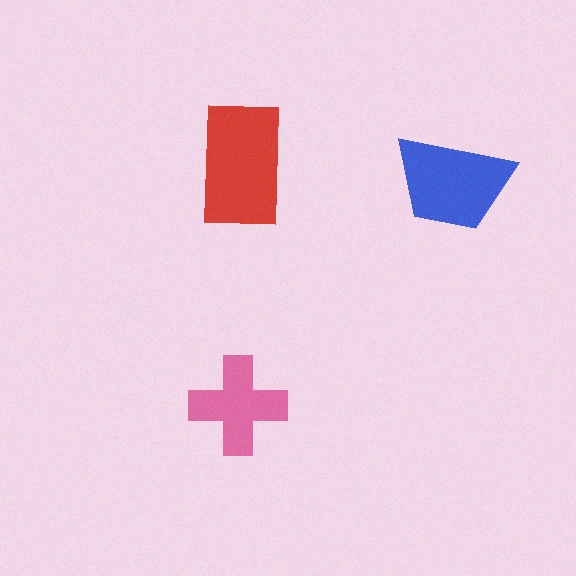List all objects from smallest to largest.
The pink cross, the blue trapezoid, the red rectangle.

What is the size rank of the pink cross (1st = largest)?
3rd.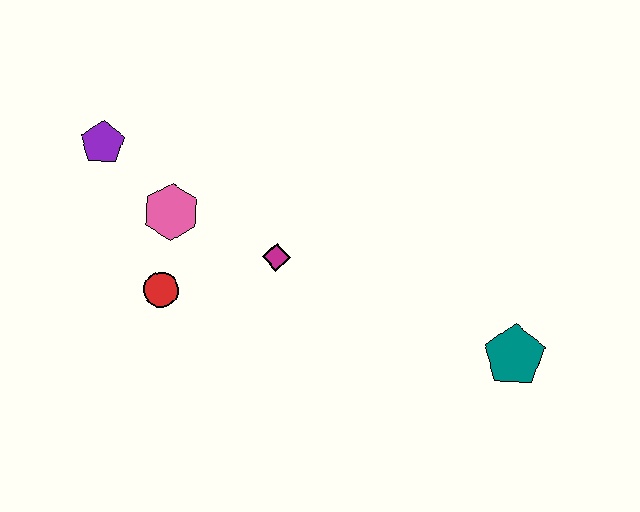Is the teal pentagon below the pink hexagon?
Yes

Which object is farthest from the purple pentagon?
The teal pentagon is farthest from the purple pentagon.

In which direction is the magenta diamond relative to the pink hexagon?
The magenta diamond is to the right of the pink hexagon.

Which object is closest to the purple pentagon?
The pink hexagon is closest to the purple pentagon.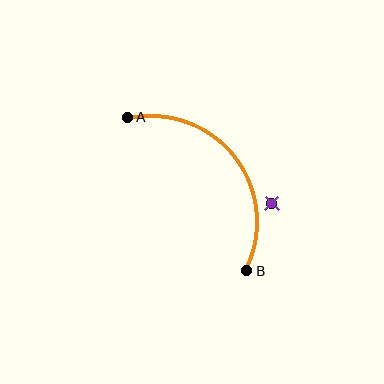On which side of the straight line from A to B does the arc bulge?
The arc bulges above and to the right of the straight line connecting A and B.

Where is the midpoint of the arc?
The arc midpoint is the point on the curve farthest from the straight line joining A and B. It sits above and to the right of that line.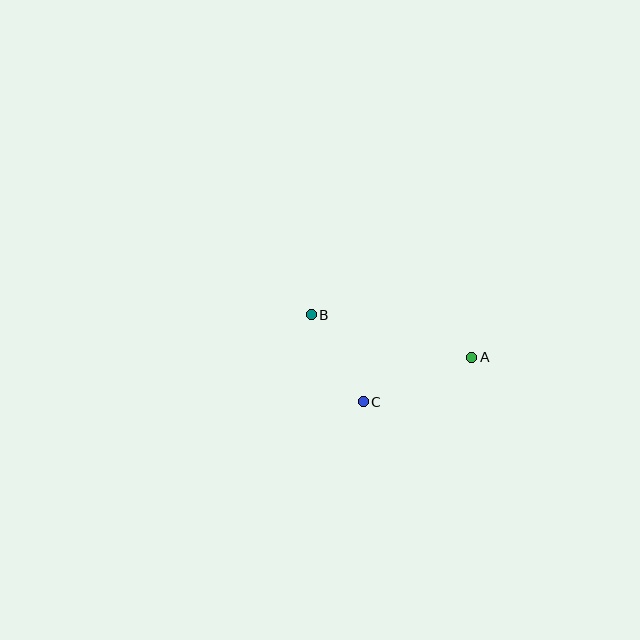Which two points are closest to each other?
Points B and C are closest to each other.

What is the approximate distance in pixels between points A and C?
The distance between A and C is approximately 117 pixels.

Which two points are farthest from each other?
Points A and B are farthest from each other.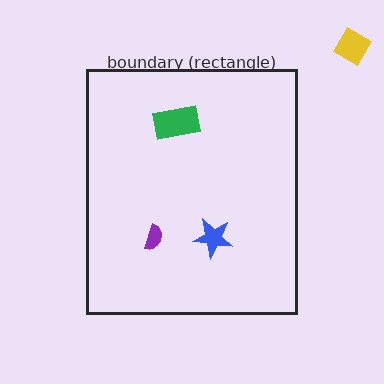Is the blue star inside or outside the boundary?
Inside.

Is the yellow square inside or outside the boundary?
Outside.